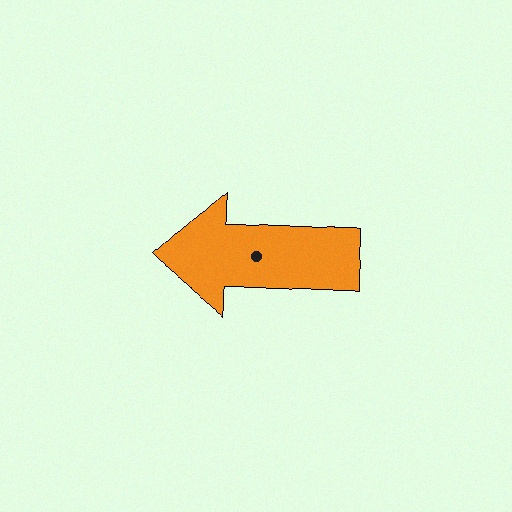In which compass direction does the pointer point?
West.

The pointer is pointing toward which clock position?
Roughly 9 o'clock.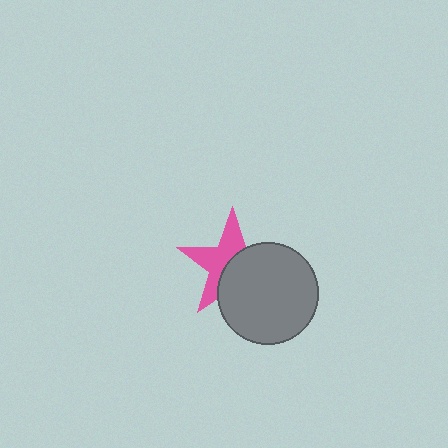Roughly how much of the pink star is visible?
About half of it is visible (roughly 50%).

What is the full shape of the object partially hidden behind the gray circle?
The partially hidden object is a pink star.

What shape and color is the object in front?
The object in front is a gray circle.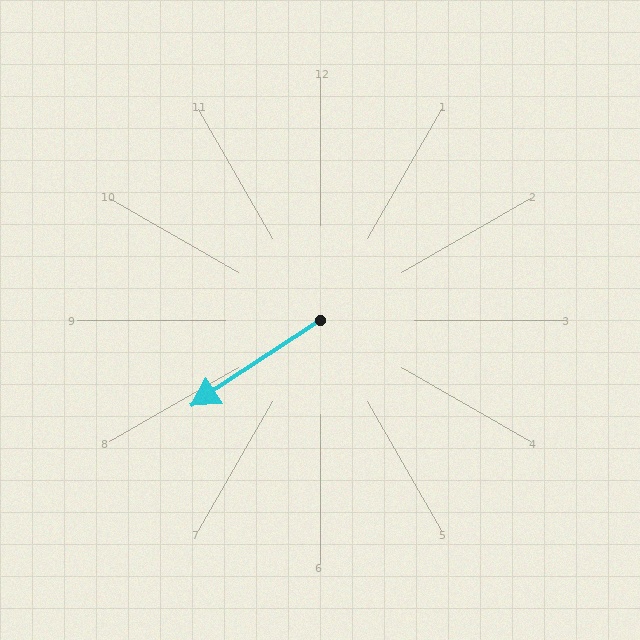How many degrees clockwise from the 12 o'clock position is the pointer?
Approximately 236 degrees.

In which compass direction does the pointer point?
Southwest.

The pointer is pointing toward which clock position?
Roughly 8 o'clock.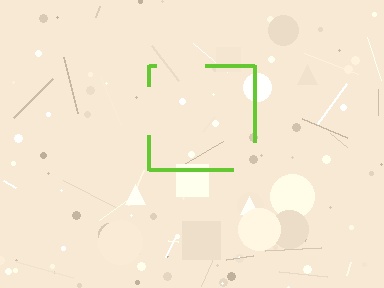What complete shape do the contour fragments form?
The contour fragments form a square.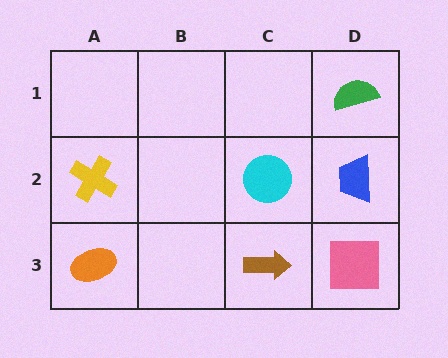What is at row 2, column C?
A cyan circle.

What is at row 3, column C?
A brown arrow.